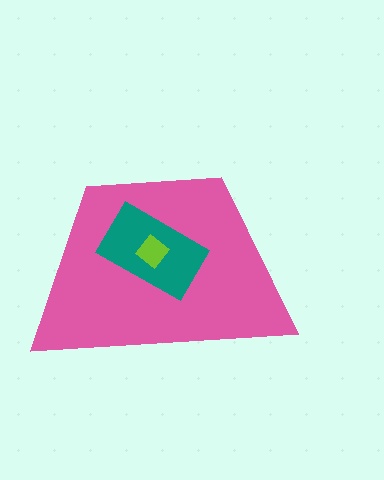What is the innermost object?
The lime diamond.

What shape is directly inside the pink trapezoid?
The teal rectangle.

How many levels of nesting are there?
3.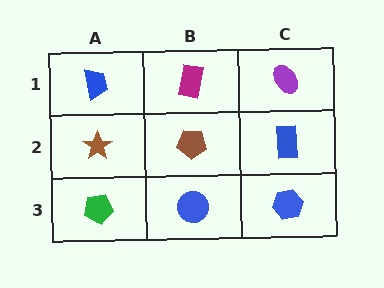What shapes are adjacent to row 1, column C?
A blue rectangle (row 2, column C), a magenta rectangle (row 1, column B).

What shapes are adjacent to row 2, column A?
A blue trapezoid (row 1, column A), a green pentagon (row 3, column A), a brown pentagon (row 2, column B).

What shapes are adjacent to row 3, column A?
A brown star (row 2, column A), a blue circle (row 3, column B).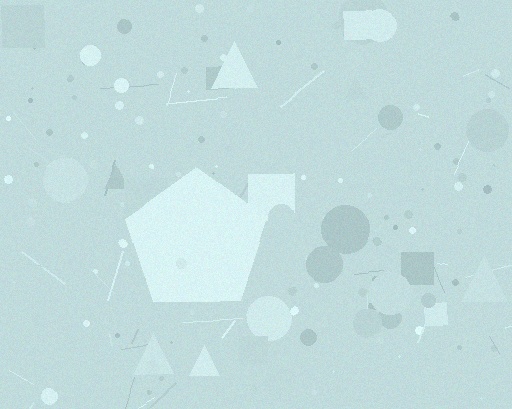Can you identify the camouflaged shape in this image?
The camouflaged shape is a pentagon.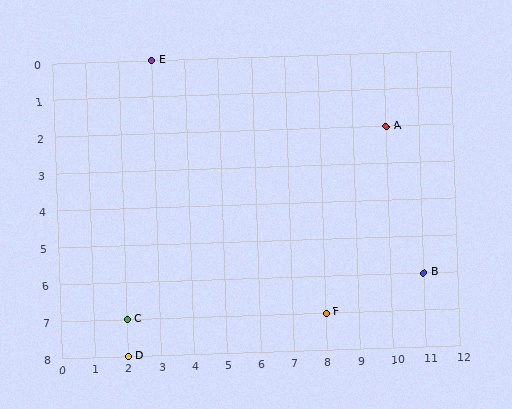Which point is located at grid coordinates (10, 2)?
Point A is at (10, 2).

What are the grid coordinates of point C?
Point C is at grid coordinates (2, 7).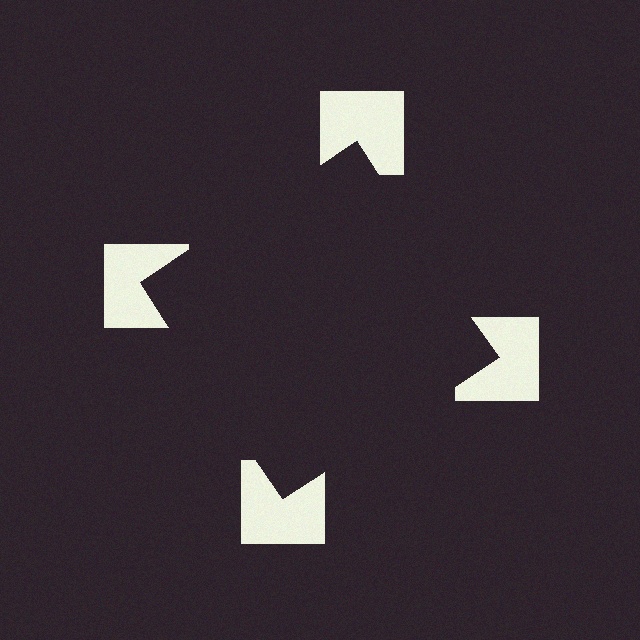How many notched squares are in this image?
There are 4 — one at each vertex of the illusory square.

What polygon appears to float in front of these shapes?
An illusory square — its edges are inferred from the aligned wedge cuts in the notched squares, not physically drawn.